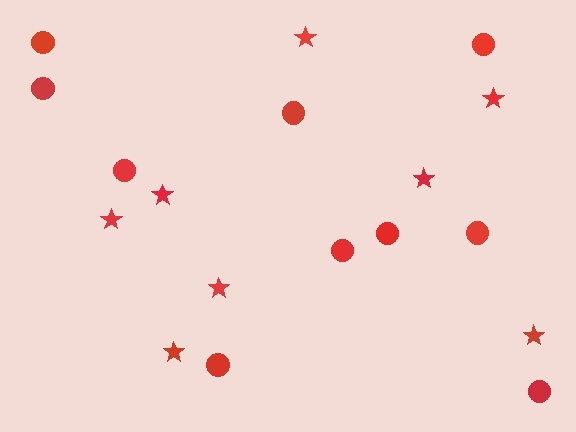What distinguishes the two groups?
There are 2 groups: one group of circles (10) and one group of stars (8).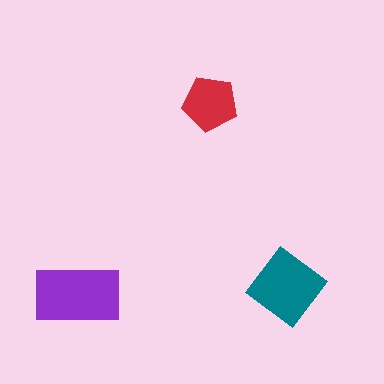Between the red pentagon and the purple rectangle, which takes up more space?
The purple rectangle.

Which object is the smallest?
The red pentagon.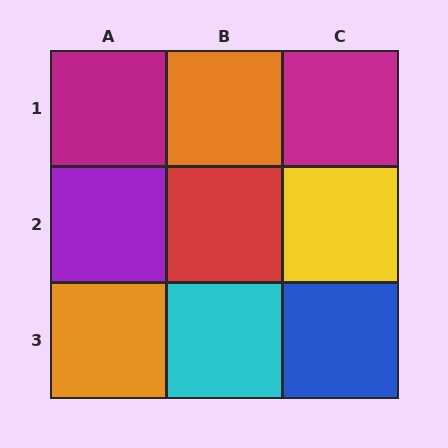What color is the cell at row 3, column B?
Cyan.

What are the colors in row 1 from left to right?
Magenta, orange, magenta.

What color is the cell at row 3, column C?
Blue.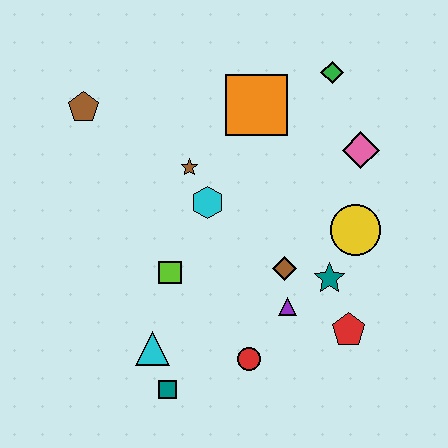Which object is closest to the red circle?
The purple triangle is closest to the red circle.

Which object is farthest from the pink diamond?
The teal square is farthest from the pink diamond.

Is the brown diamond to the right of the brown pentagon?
Yes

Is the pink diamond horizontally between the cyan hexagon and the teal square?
No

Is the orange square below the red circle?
No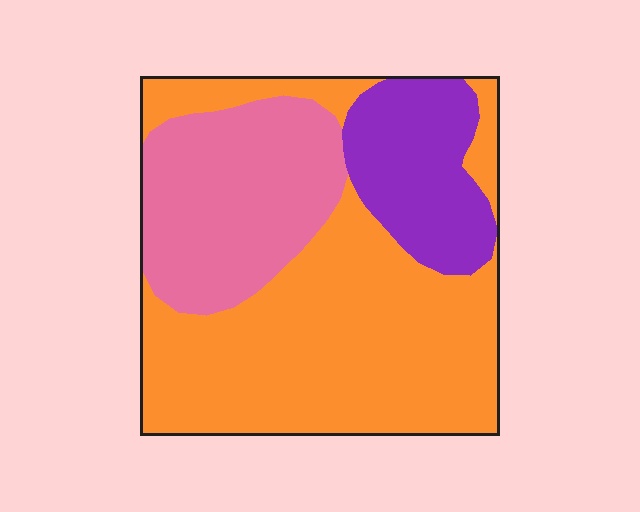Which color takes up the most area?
Orange, at roughly 55%.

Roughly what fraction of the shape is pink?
Pink takes up about one quarter (1/4) of the shape.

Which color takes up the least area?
Purple, at roughly 15%.